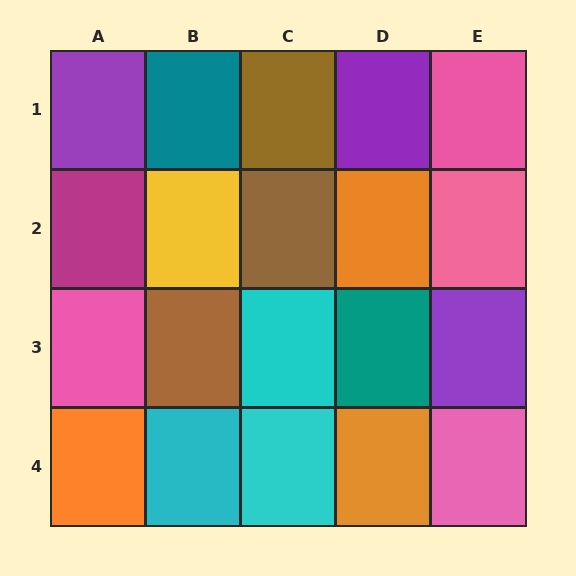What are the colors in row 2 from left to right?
Magenta, yellow, brown, orange, pink.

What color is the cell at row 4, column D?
Orange.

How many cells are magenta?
1 cell is magenta.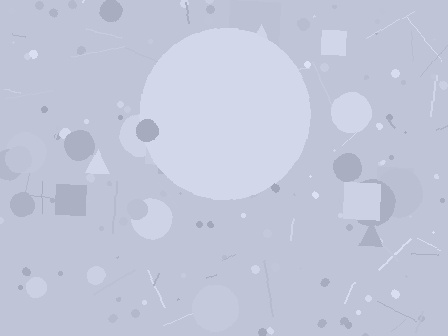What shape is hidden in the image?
A circle is hidden in the image.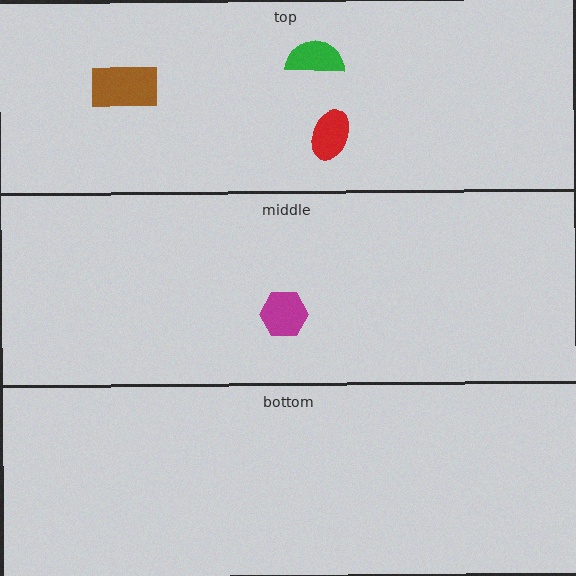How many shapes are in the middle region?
1.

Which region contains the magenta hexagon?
The middle region.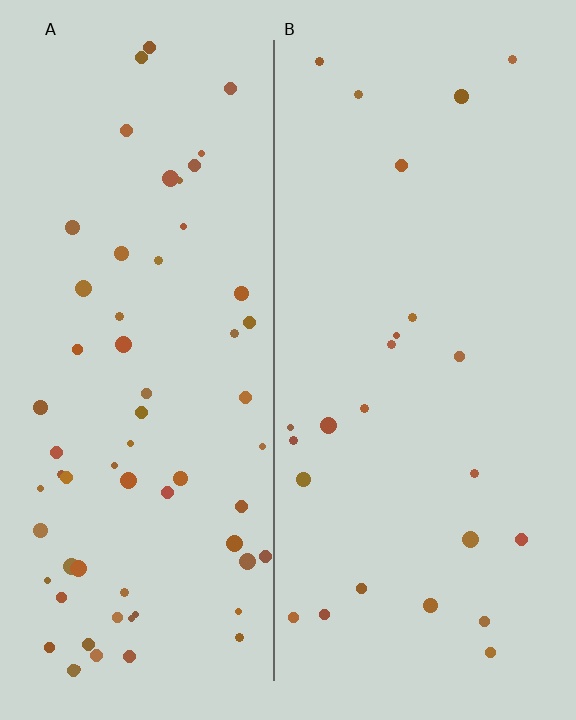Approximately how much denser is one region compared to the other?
Approximately 2.6× — region A over region B.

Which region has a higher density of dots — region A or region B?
A (the left).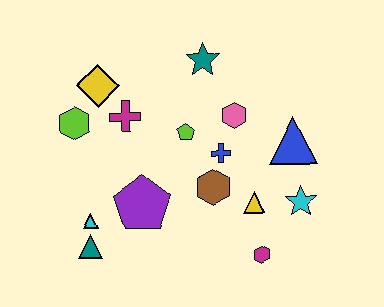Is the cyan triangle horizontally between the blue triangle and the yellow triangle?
No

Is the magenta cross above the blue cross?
Yes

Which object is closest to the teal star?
The pink hexagon is closest to the teal star.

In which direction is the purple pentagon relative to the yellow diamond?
The purple pentagon is below the yellow diamond.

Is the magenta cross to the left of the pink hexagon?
Yes